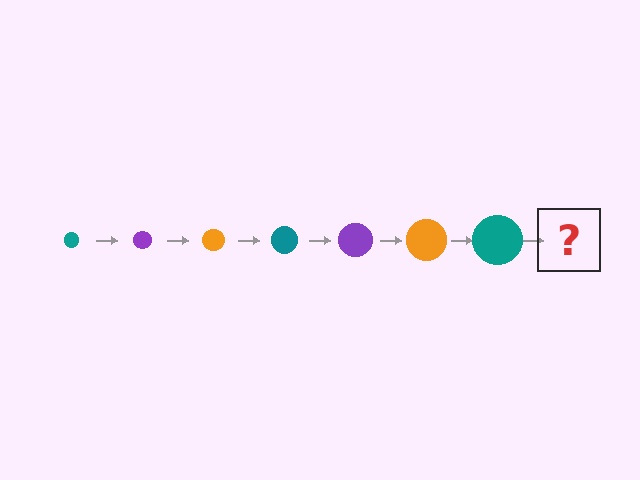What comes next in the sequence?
The next element should be a purple circle, larger than the previous one.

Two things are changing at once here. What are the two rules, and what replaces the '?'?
The two rules are that the circle grows larger each step and the color cycles through teal, purple, and orange. The '?' should be a purple circle, larger than the previous one.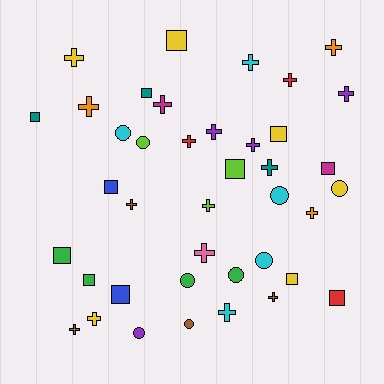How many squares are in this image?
There are 12 squares.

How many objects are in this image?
There are 40 objects.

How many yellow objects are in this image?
There are 6 yellow objects.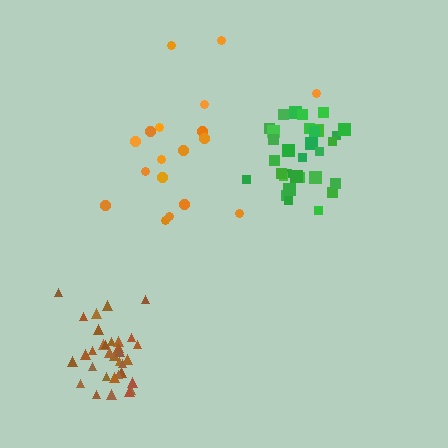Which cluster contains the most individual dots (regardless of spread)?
Brown (33).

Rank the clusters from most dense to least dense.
brown, green, orange.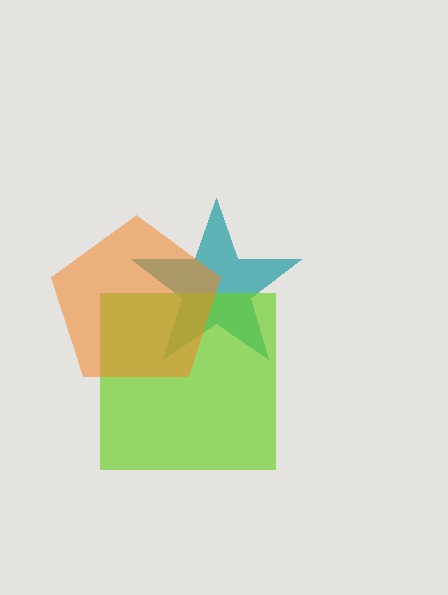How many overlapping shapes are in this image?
There are 3 overlapping shapes in the image.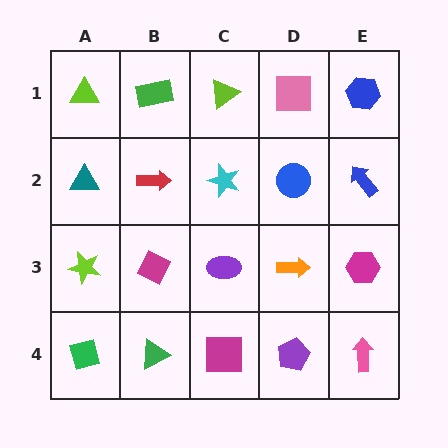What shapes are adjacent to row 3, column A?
A teal triangle (row 2, column A), a green square (row 4, column A), a magenta diamond (row 3, column B).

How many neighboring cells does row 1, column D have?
3.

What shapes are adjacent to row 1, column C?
A cyan star (row 2, column C), a green rectangle (row 1, column B), a pink square (row 1, column D).